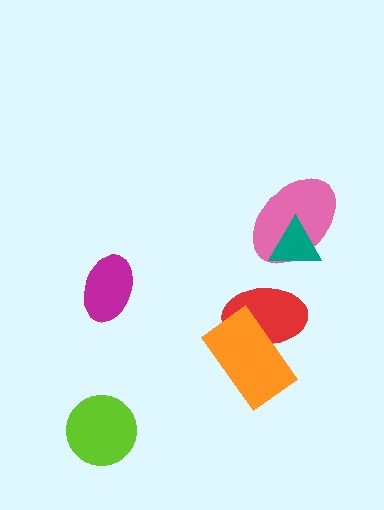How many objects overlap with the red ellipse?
1 object overlaps with the red ellipse.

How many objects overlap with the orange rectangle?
1 object overlaps with the orange rectangle.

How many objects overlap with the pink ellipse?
1 object overlaps with the pink ellipse.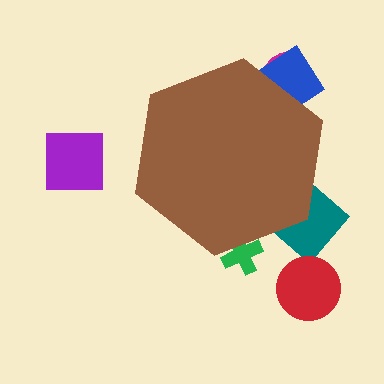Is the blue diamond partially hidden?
Yes, the blue diamond is partially hidden behind the brown hexagon.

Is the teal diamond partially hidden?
Yes, the teal diamond is partially hidden behind the brown hexagon.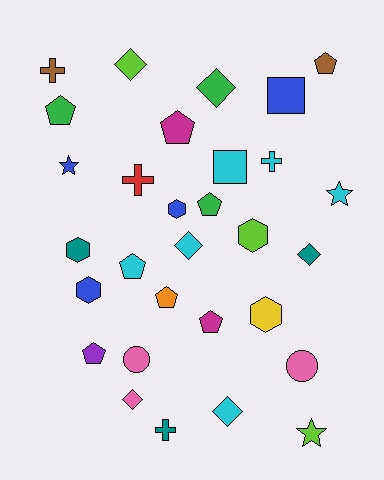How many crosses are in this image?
There are 4 crosses.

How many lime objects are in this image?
There are 3 lime objects.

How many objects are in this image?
There are 30 objects.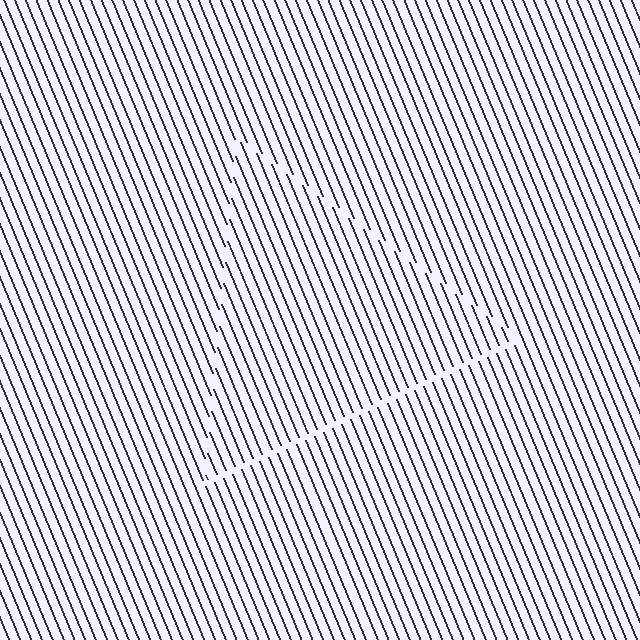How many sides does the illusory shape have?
3 sides — the line-ends trace a triangle.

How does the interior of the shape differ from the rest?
The interior of the shape contains the same grating, shifted by half a period — the contour is defined by the phase discontinuity where line-ends from the inner and outer gratings abut.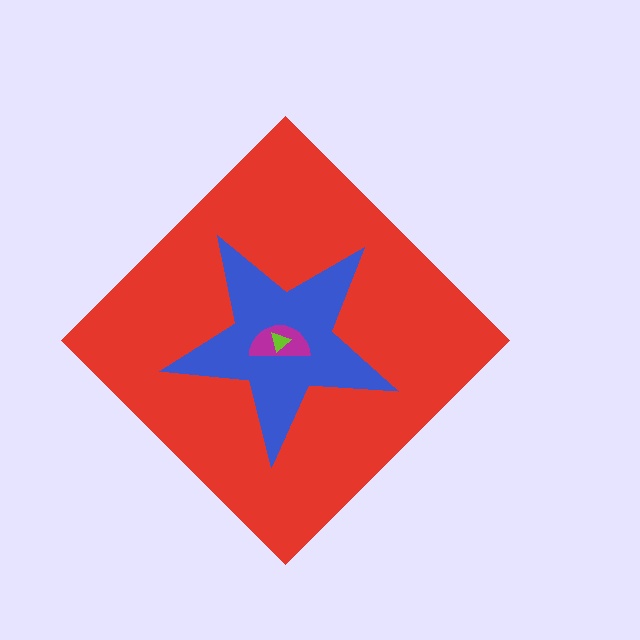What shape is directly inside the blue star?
The magenta semicircle.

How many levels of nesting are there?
4.